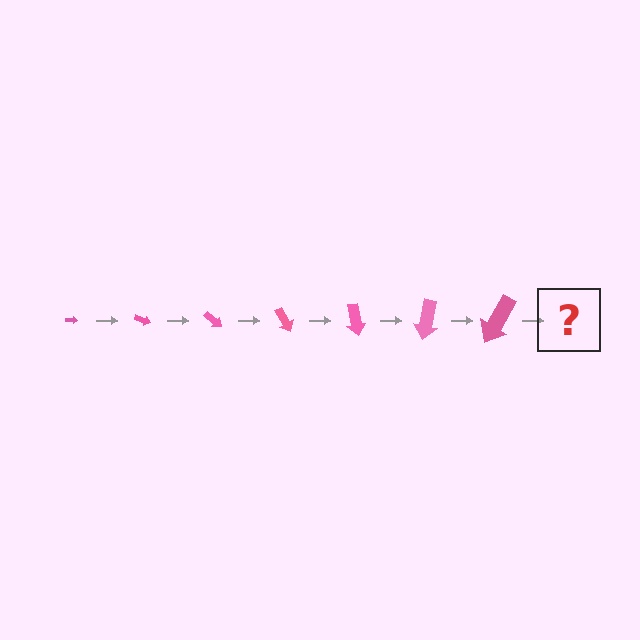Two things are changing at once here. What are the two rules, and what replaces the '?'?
The two rules are that the arrow grows larger each step and it rotates 20 degrees each step. The '?' should be an arrow, larger than the previous one and rotated 140 degrees from the start.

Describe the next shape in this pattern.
It should be an arrow, larger than the previous one and rotated 140 degrees from the start.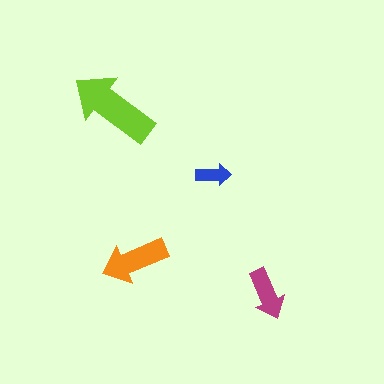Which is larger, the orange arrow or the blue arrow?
The orange one.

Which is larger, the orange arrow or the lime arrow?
The lime one.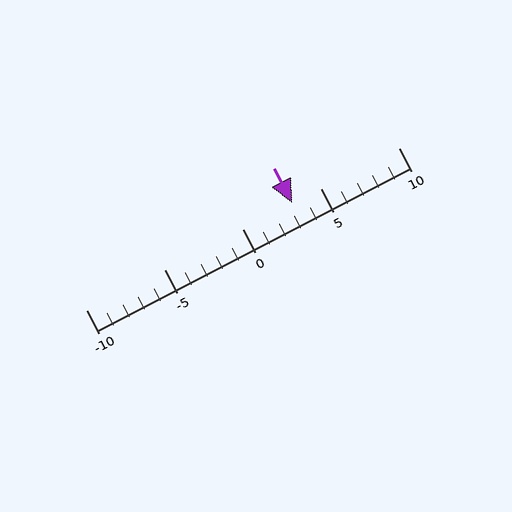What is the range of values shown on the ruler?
The ruler shows values from -10 to 10.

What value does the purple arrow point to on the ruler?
The purple arrow points to approximately 3.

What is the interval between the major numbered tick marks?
The major tick marks are spaced 5 units apart.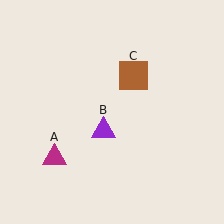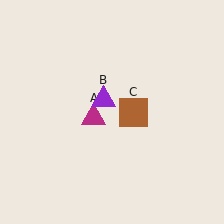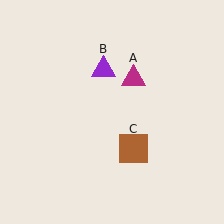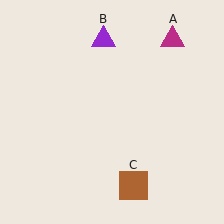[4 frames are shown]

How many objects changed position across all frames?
3 objects changed position: magenta triangle (object A), purple triangle (object B), brown square (object C).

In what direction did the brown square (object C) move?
The brown square (object C) moved down.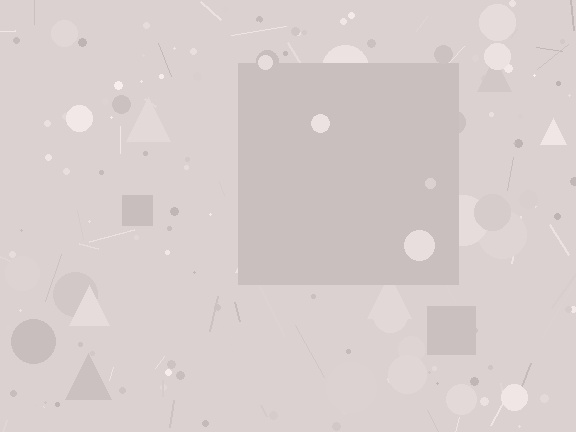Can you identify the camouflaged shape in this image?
The camouflaged shape is a square.